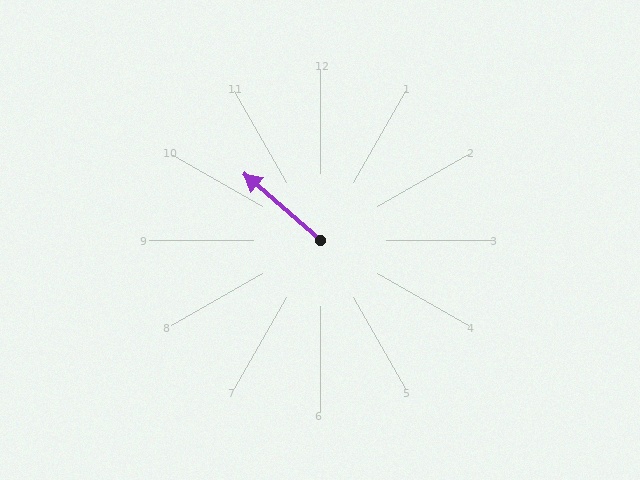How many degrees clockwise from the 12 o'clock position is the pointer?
Approximately 311 degrees.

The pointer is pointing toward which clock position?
Roughly 10 o'clock.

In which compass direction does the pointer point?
Northwest.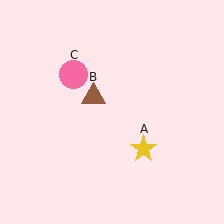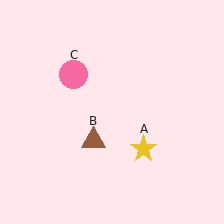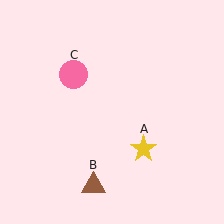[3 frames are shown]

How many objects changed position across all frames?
1 object changed position: brown triangle (object B).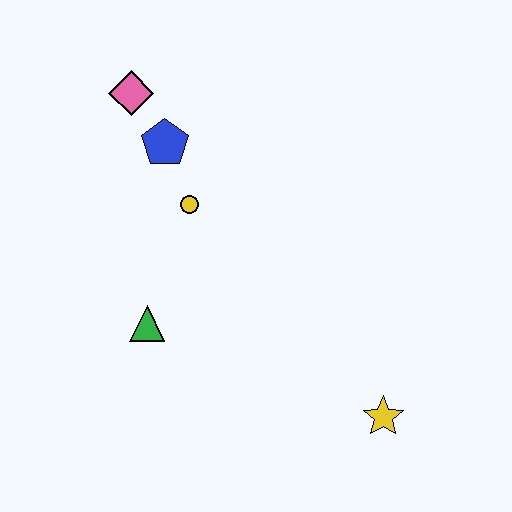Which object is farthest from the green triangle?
The yellow star is farthest from the green triangle.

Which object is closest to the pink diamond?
The blue pentagon is closest to the pink diamond.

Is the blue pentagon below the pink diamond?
Yes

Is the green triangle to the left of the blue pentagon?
Yes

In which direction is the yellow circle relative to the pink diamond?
The yellow circle is below the pink diamond.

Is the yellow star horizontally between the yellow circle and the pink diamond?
No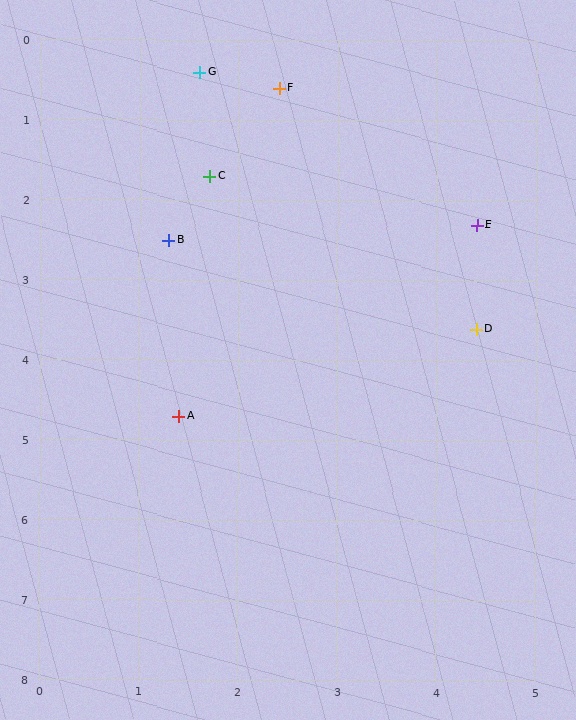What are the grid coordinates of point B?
Point B is at approximately (1.3, 2.5).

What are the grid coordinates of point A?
Point A is at approximately (1.4, 4.7).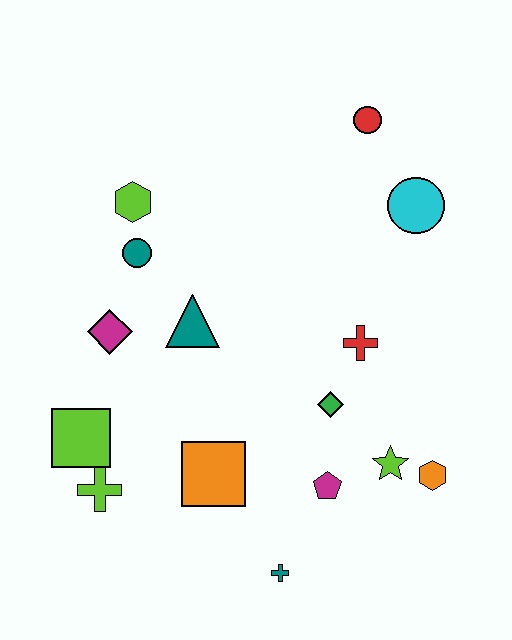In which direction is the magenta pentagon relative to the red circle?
The magenta pentagon is below the red circle.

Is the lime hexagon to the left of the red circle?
Yes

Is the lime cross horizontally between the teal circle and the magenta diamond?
No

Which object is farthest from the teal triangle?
The orange hexagon is farthest from the teal triangle.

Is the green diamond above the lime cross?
Yes